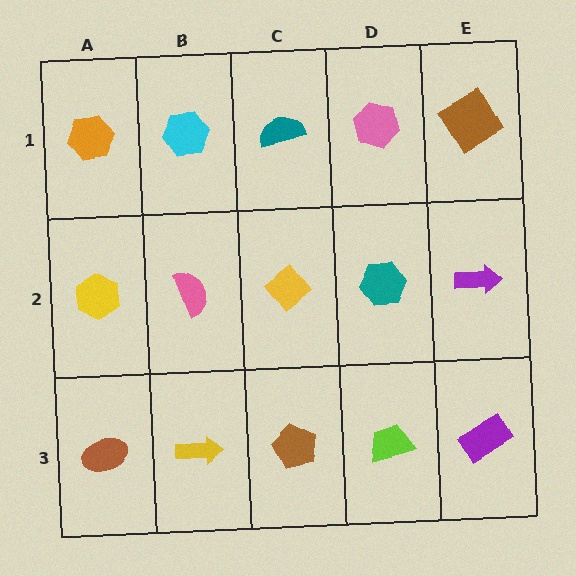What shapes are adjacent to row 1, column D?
A teal hexagon (row 2, column D), a teal semicircle (row 1, column C), a brown diamond (row 1, column E).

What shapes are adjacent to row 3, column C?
A yellow diamond (row 2, column C), a yellow arrow (row 3, column B), a lime trapezoid (row 3, column D).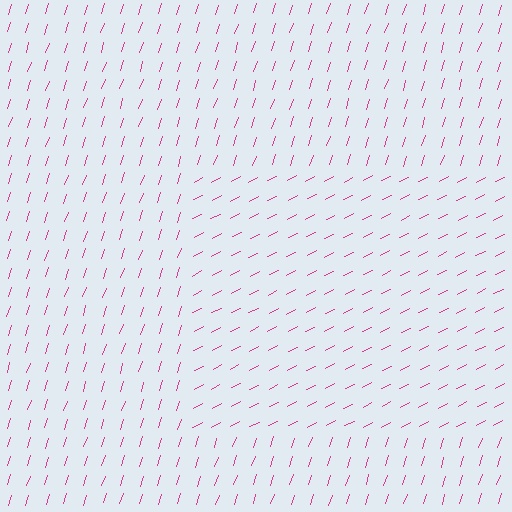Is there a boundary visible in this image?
Yes, there is a texture boundary formed by a change in line orientation.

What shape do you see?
I see a rectangle.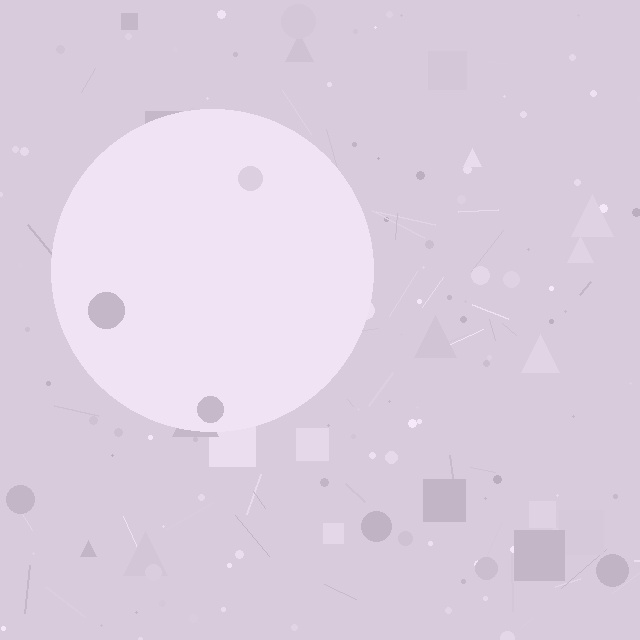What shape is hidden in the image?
A circle is hidden in the image.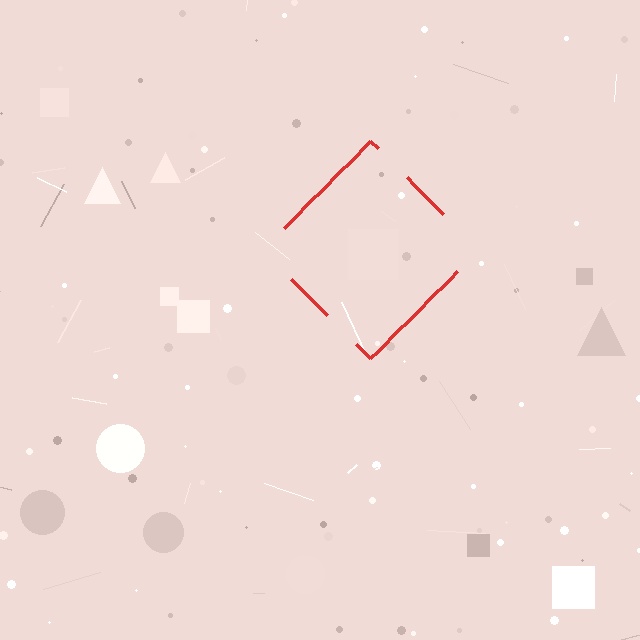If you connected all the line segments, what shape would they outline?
They would outline a diamond.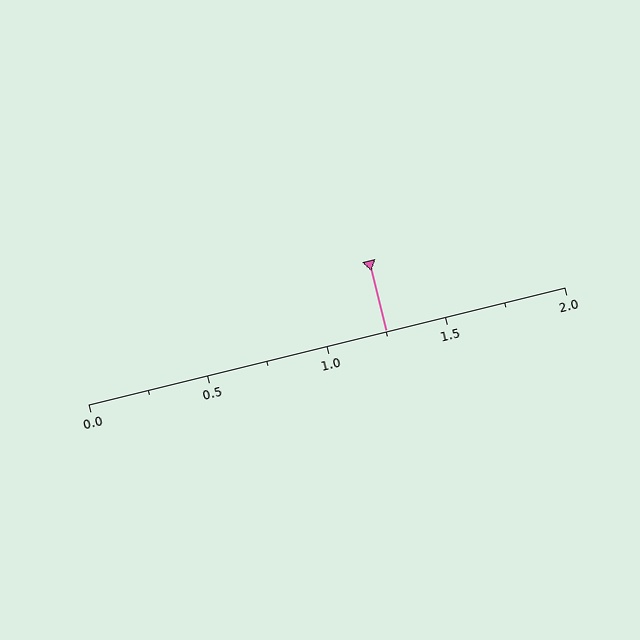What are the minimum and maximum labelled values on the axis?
The axis runs from 0.0 to 2.0.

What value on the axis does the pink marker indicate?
The marker indicates approximately 1.25.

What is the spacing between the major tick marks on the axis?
The major ticks are spaced 0.5 apart.